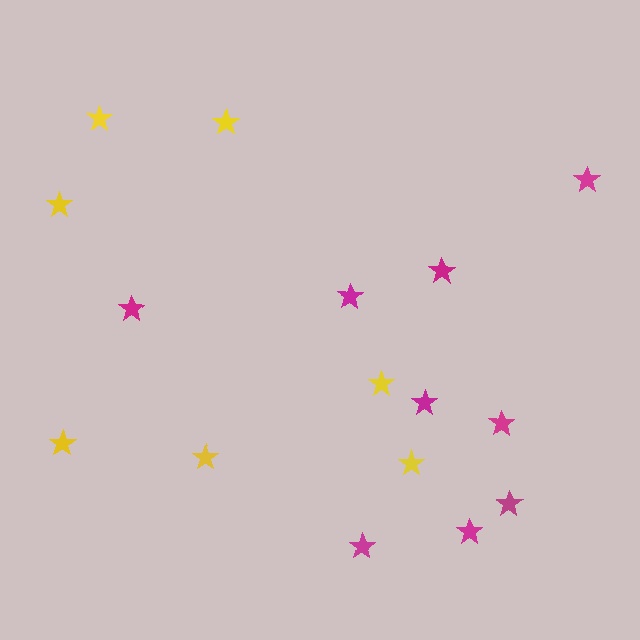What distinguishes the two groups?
There are 2 groups: one group of magenta stars (9) and one group of yellow stars (7).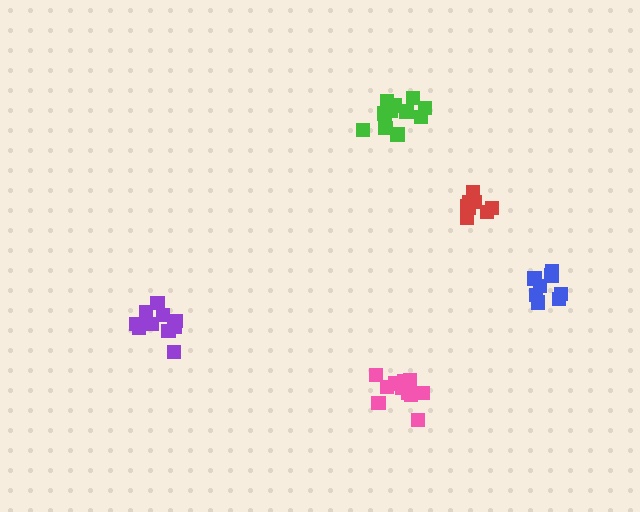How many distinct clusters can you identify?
There are 5 distinct clusters.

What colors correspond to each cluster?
The clusters are colored: purple, green, blue, pink, red.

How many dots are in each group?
Group 1: 10 dots, Group 2: 11 dots, Group 3: 8 dots, Group 4: 11 dots, Group 5: 8 dots (48 total).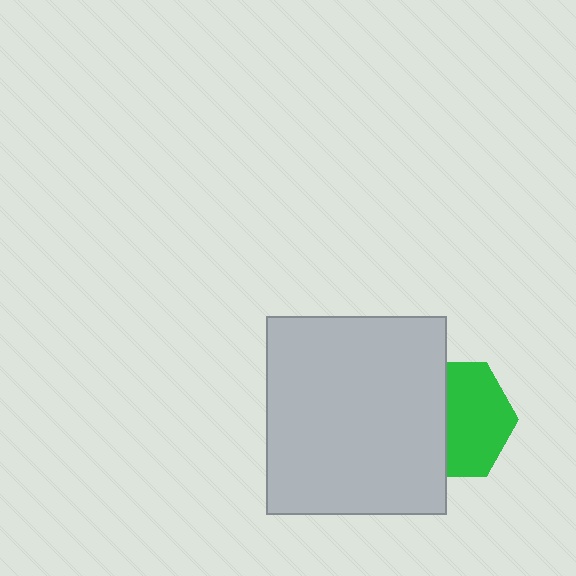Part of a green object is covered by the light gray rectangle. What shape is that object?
It is a hexagon.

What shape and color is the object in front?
The object in front is a light gray rectangle.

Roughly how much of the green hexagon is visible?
About half of it is visible (roughly 56%).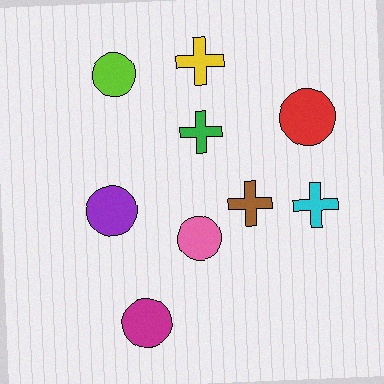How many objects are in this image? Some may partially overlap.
There are 9 objects.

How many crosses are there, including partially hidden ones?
There are 4 crosses.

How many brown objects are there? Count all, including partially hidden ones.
There is 1 brown object.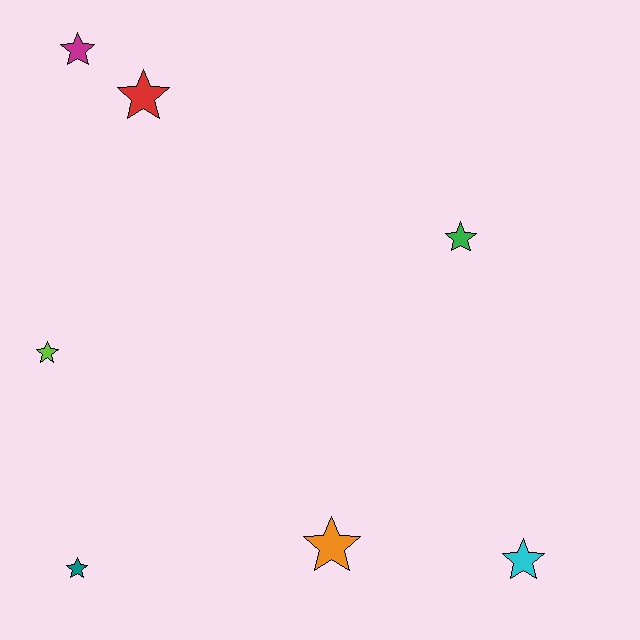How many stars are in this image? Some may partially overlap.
There are 7 stars.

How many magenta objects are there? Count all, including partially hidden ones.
There is 1 magenta object.